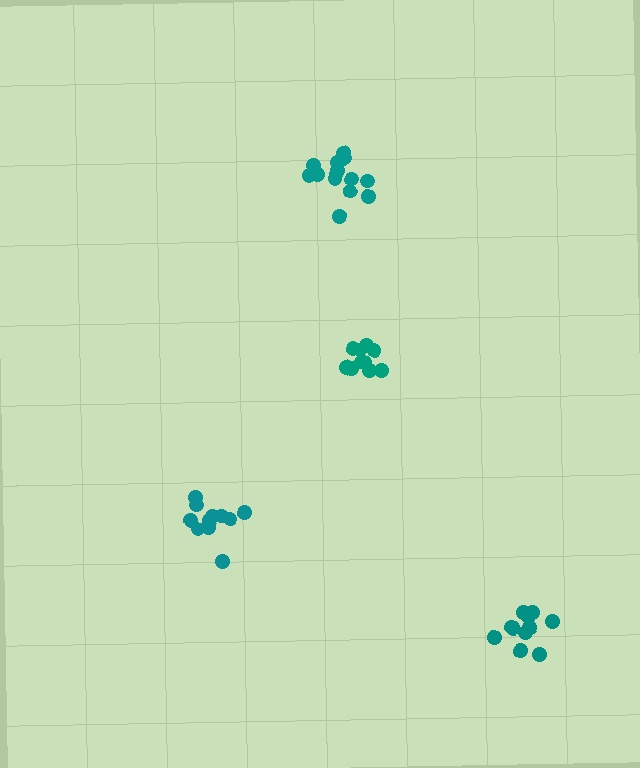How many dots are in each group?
Group 1: 14 dots, Group 2: 11 dots, Group 3: 10 dots, Group 4: 11 dots (46 total).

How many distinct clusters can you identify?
There are 4 distinct clusters.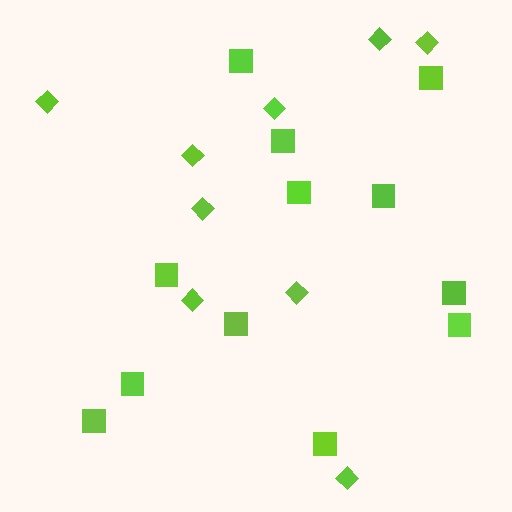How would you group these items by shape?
There are 2 groups: one group of squares (12) and one group of diamonds (9).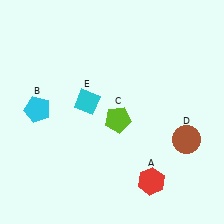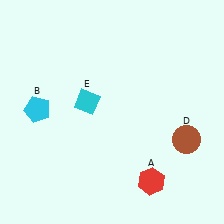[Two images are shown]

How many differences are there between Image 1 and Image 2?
There is 1 difference between the two images.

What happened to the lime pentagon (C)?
The lime pentagon (C) was removed in Image 2. It was in the bottom-right area of Image 1.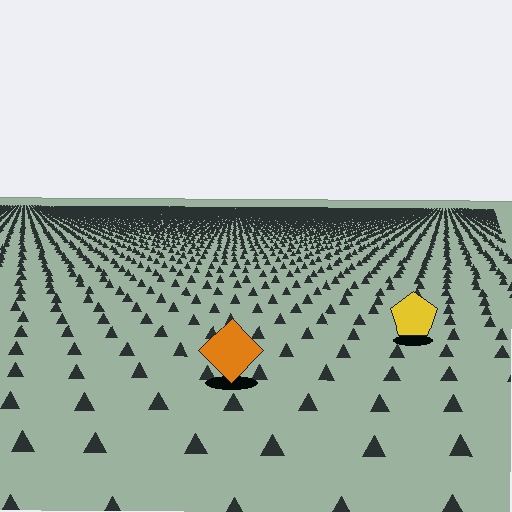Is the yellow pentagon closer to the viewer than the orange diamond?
No. The orange diamond is closer — you can tell from the texture gradient: the ground texture is coarser near it.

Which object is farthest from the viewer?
The yellow pentagon is farthest from the viewer. It appears smaller and the ground texture around it is denser.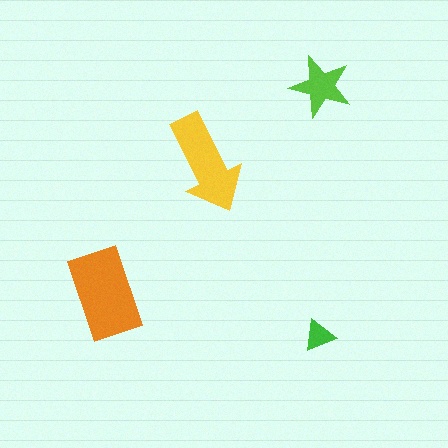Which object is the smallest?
The green triangle.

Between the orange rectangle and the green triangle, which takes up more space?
The orange rectangle.